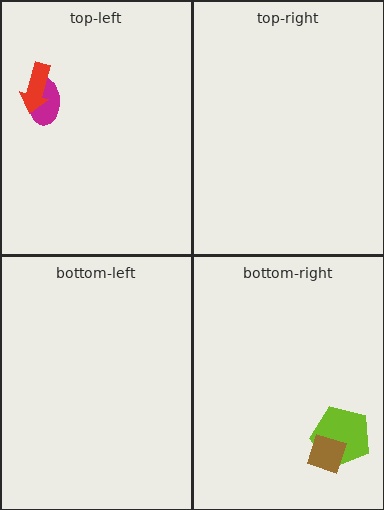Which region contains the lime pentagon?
The bottom-right region.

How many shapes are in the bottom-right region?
2.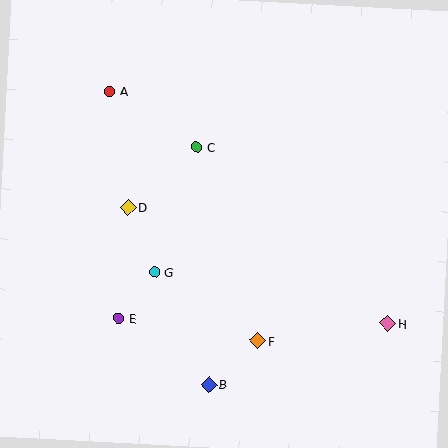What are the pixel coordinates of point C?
Point C is at (197, 147).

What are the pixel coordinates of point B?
Point B is at (209, 385).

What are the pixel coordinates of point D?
Point D is at (128, 207).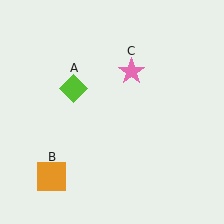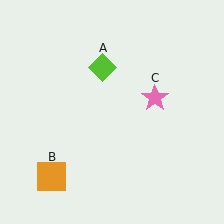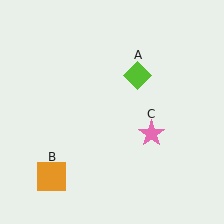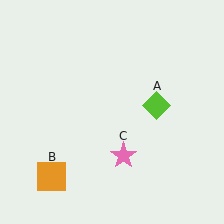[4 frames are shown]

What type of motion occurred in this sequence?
The lime diamond (object A), pink star (object C) rotated clockwise around the center of the scene.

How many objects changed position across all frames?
2 objects changed position: lime diamond (object A), pink star (object C).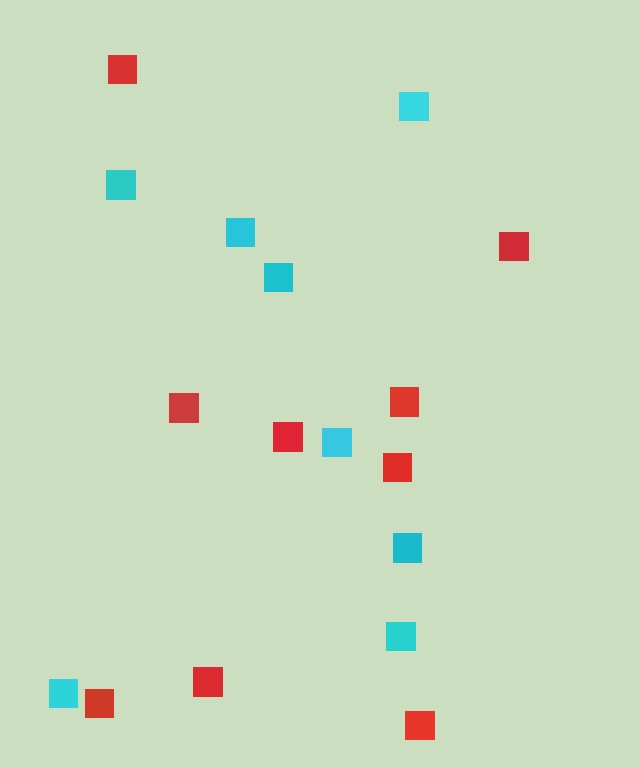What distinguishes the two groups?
There are 2 groups: one group of red squares (9) and one group of cyan squares (8).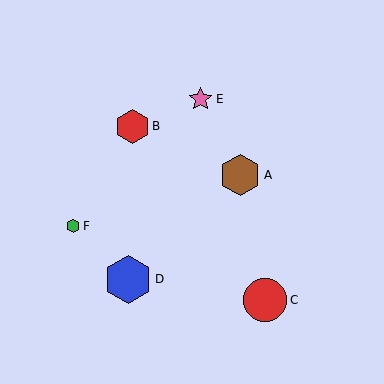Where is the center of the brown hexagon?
The center of the brown hexagon is at (240, 175).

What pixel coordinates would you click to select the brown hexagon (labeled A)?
Click at (240, 175) to select the brown hexagon A.